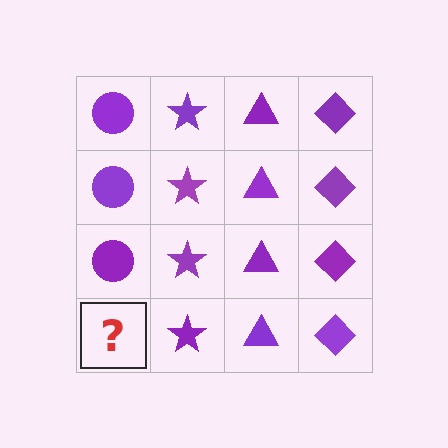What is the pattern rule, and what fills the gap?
The rule is that each column has a consistent shape. The gap should be filled with a purple circle.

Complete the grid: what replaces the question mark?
The question mark should be replaced with a purple circle.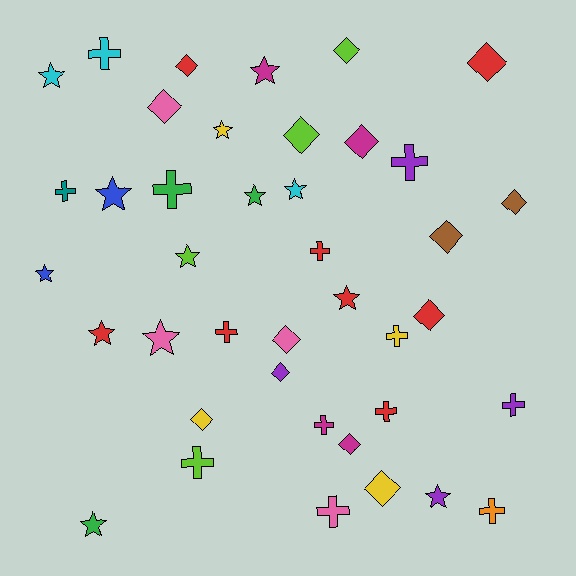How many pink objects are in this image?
There are 4 pink objects.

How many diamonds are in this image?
There are 14 diamonds.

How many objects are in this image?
There are 40 objects.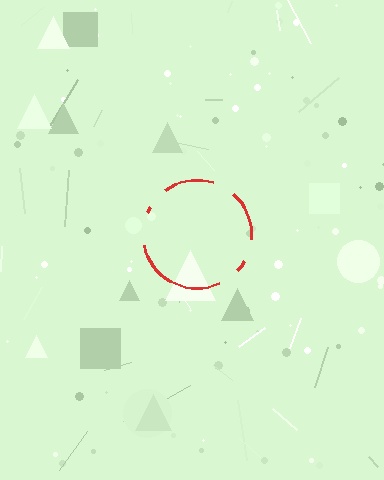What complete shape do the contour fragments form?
The contour fragments form a circle.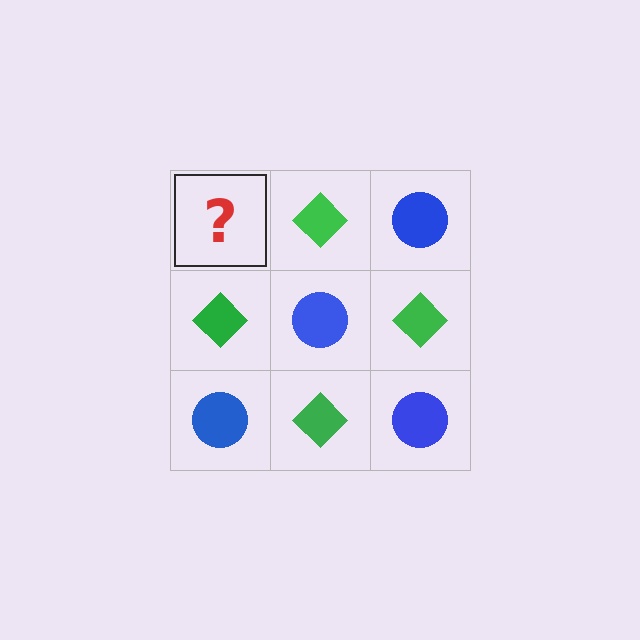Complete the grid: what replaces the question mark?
The question mark should be replaced with a blue circle.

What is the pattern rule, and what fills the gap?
The rule is that it alternates blue circle and green diamond in a checkerboard pattern. The gap should be filled with a blue circle.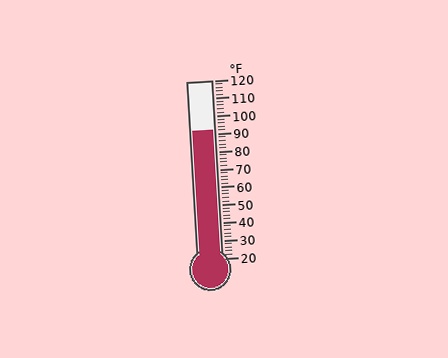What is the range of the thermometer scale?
The thermometer scale ranges from 20°F to 120°F.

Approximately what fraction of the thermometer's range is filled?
The thermometer is filled to approximately 70% of its range.